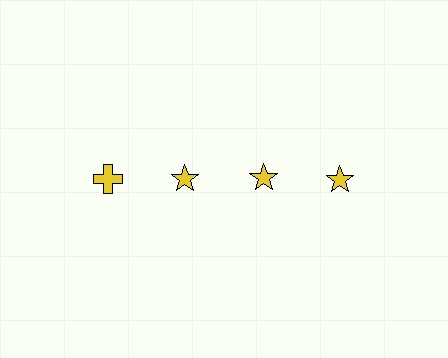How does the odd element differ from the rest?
It has a different shape: cross instead of star.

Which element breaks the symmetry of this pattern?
The yellow cross in the top row, leftmost column breaks the symmetry. All other shapes are yellow stars.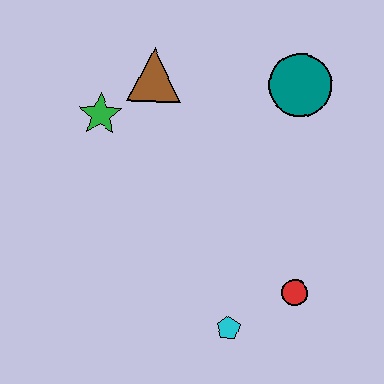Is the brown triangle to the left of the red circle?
Yes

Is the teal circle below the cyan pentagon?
No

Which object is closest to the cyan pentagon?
The red circle is closest to the cyan pentagon.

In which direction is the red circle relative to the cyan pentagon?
The red circle is to the right of the cyan pentagon.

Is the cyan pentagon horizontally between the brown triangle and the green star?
No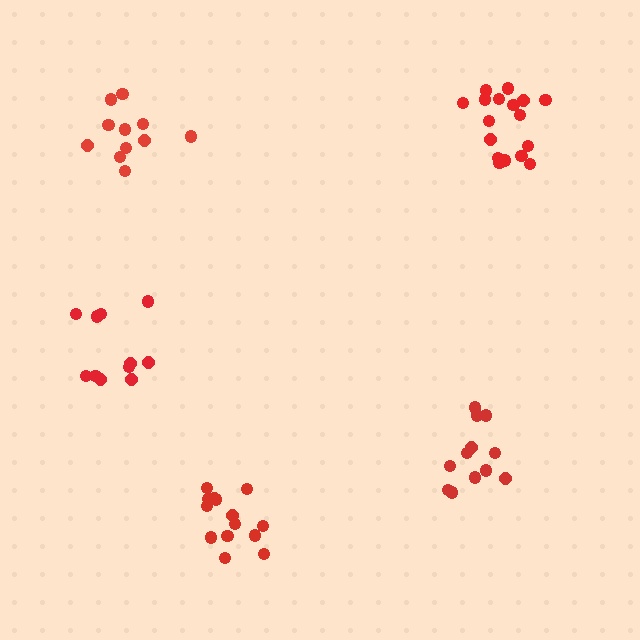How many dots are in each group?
Group 1: 17 dots, Group 2: 14 dots, Group 3: 11 dots, Group 4: 11 dots, Group 5: 12 dots (65 total).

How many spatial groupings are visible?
There are 5 spatial groupings.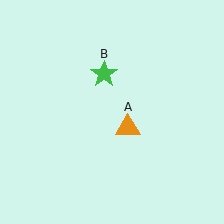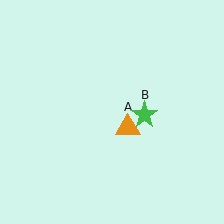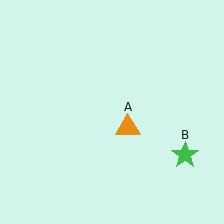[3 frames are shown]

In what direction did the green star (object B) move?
The green star (object B) moved down and to the right.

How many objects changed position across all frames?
1 object changed position: green star (object B).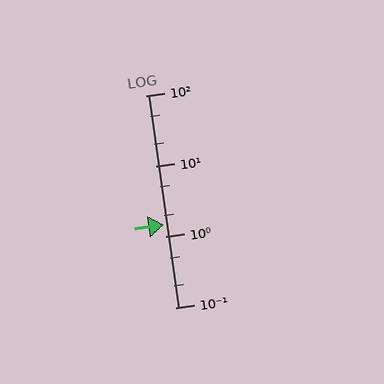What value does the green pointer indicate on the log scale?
The pointer indicates approximately 1.5.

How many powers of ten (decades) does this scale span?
The scale spans 3 decades, from 0.1 to 100.